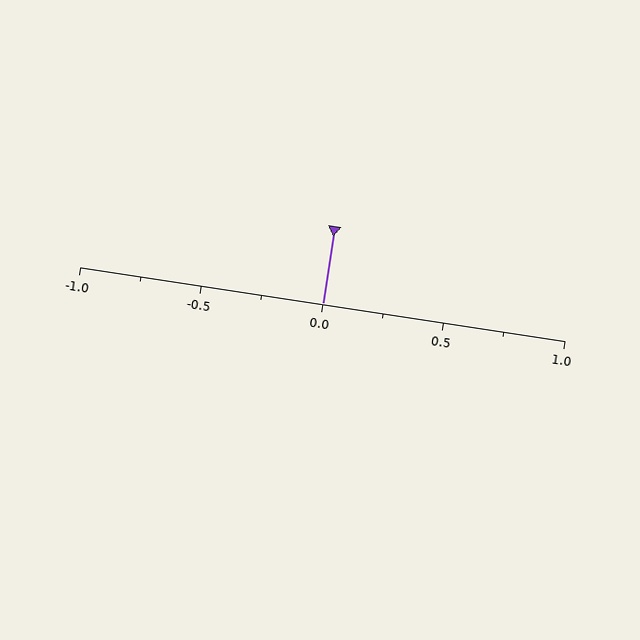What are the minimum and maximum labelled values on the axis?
The axis runs from -1.0 to 1.0.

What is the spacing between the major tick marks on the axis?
The major ticks are spaced 0.5 apart.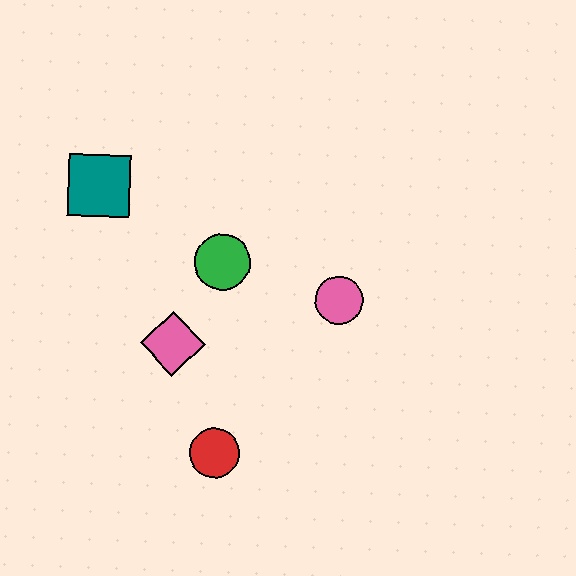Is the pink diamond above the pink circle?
No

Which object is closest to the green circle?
The pink diamond is closest to the green circle.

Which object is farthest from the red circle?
The teal square is farthest from the red circle.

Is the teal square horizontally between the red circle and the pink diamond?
No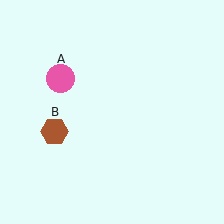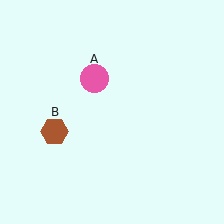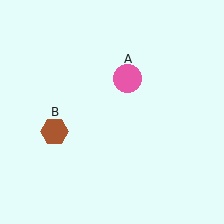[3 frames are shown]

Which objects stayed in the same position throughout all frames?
Brown hexagon (object B) remained stationary.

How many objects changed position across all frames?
1 object changed position: pink circle (object A).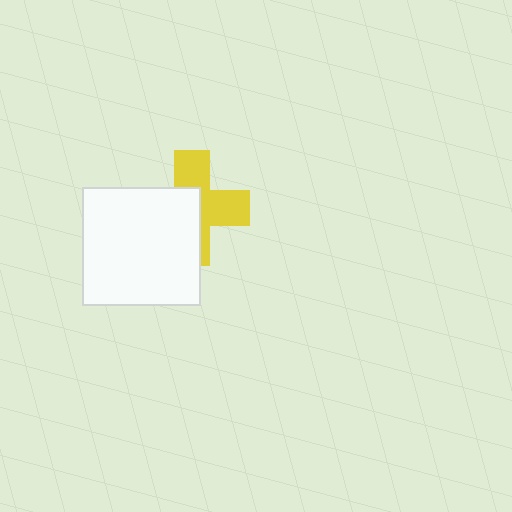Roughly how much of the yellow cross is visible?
About half of it is visible (roughly 49%).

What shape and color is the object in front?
The object in front is a white square.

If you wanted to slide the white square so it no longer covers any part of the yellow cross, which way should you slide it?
Slide it toward the lower-left — that is the most direct way to separate the two shapes.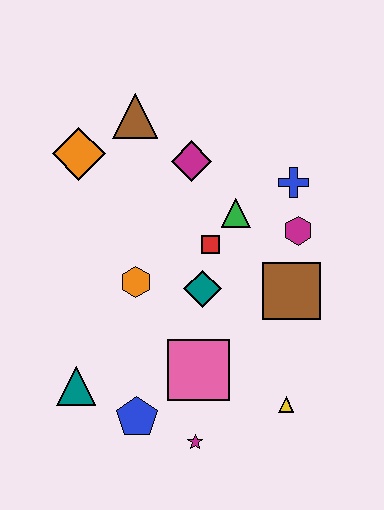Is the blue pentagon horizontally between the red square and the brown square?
No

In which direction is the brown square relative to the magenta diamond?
The brown square is below the magenta diamond.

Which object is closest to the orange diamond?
The brown triangle is closest to the orange diamond.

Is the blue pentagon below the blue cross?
Yes